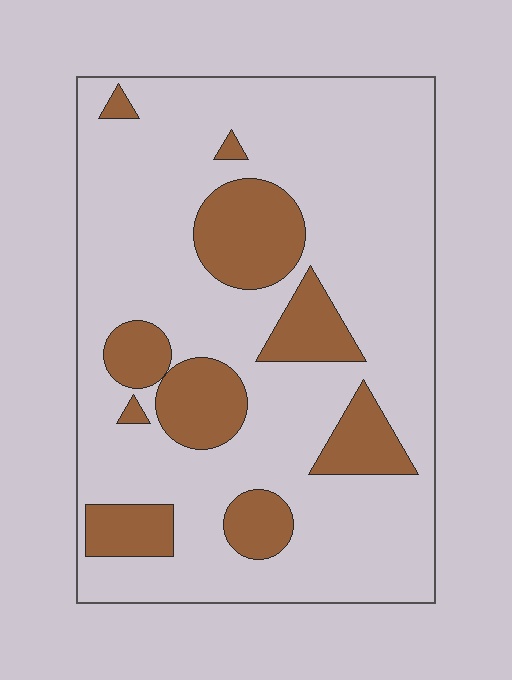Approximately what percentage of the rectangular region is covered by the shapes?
Approximately 20%.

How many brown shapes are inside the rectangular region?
10.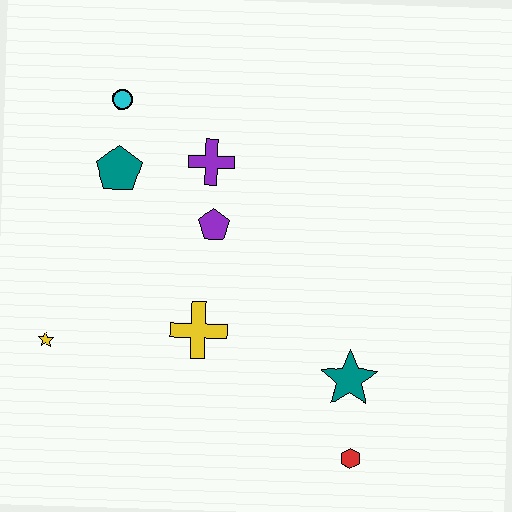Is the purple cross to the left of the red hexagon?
Yes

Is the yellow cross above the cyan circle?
No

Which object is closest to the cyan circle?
The teal pentagon is closest to the cyan circle.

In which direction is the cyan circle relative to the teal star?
The cyan circle is above the teal star.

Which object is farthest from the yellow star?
The red hexagon is farthest from the yellow star.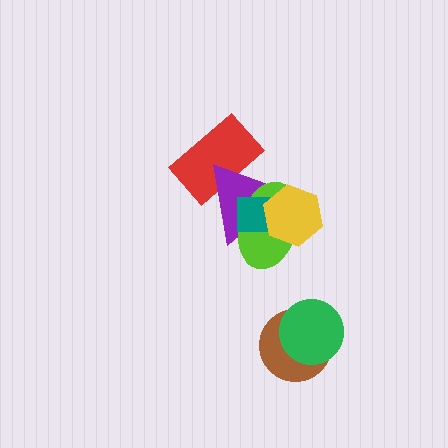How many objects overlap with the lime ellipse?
3 objects overlap with the lime ellipse.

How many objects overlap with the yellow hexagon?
3 objects overlap with the yellow hexagon.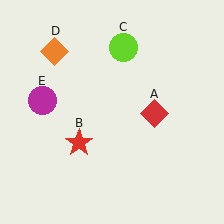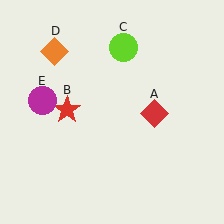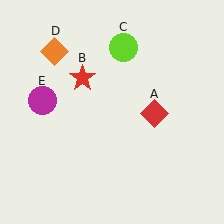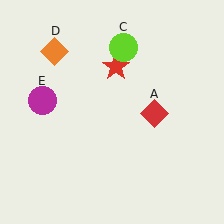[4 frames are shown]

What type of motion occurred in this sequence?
The red star (object B) rotated clockwise around the center of the scene.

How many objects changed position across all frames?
1 object changed position: red star (object B).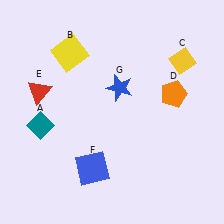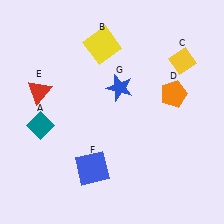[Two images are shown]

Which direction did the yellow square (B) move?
The yellow square (B) moved right.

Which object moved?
The yellow square (B) moved right.